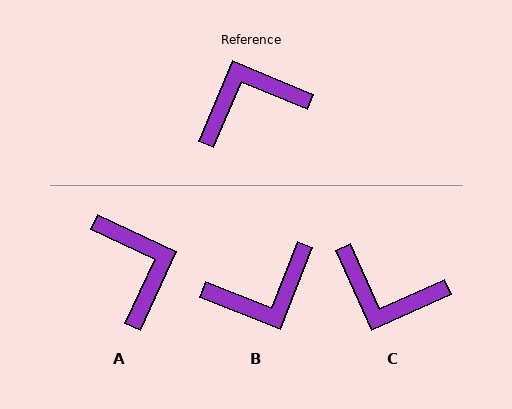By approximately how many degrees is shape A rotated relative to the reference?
Approximately 92 degrees clockwise.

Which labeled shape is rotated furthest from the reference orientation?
B, about 179 degrees away.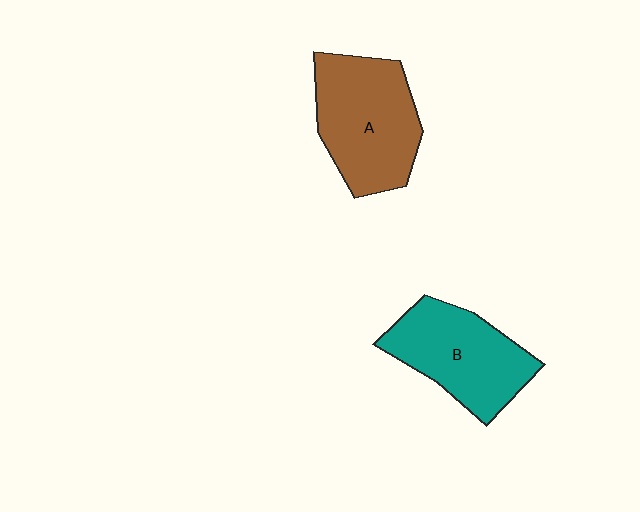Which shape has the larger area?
Shape A (brown).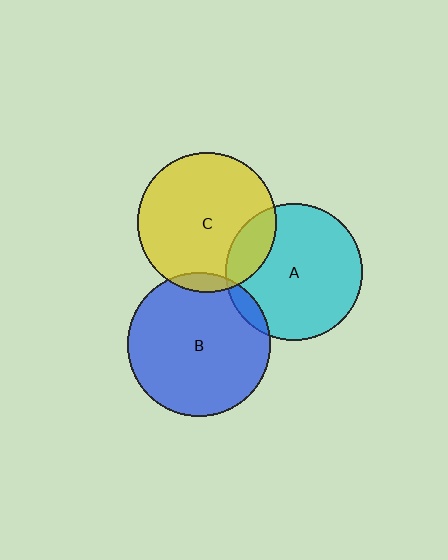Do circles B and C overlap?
Yes.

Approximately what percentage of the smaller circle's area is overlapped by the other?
Approximately 5%.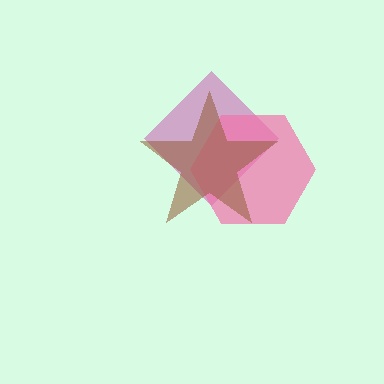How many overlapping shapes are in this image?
There are 3 overlapping shapes in the image.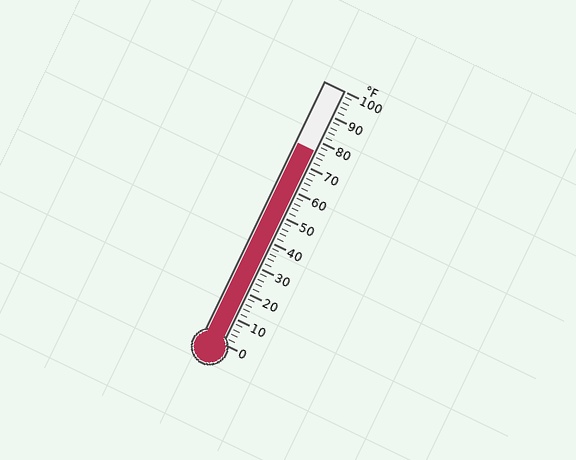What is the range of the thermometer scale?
The thermometer scale ranges from 0°F to 100°F.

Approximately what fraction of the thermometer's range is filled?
The thermometer is filled to approximately 75% of its range.